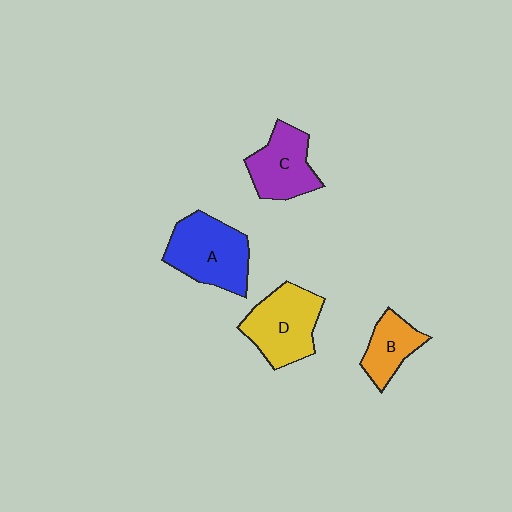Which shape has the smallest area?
Shape B (orange).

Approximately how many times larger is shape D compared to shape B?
Approximately 1.7 times.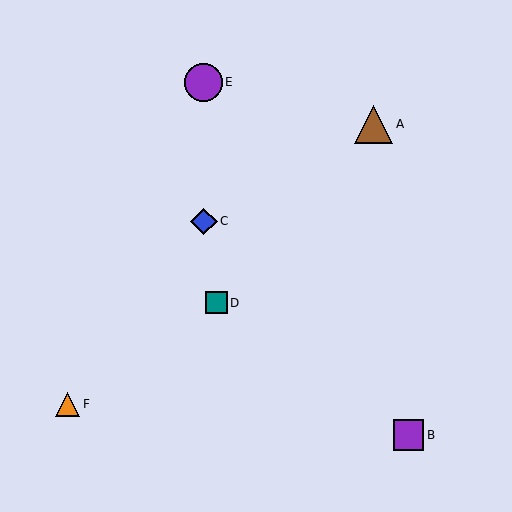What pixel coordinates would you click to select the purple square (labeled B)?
Click at (409, 435) to select the purple square B.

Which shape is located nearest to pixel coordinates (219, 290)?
The teal square (labeled D) at (216, 303) is nearest to that location.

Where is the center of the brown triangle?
The center of the brown triangle is at (374, 124).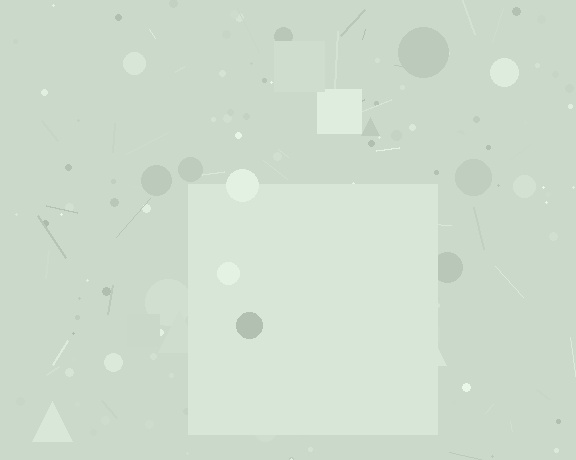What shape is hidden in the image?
A square is hidden in the image.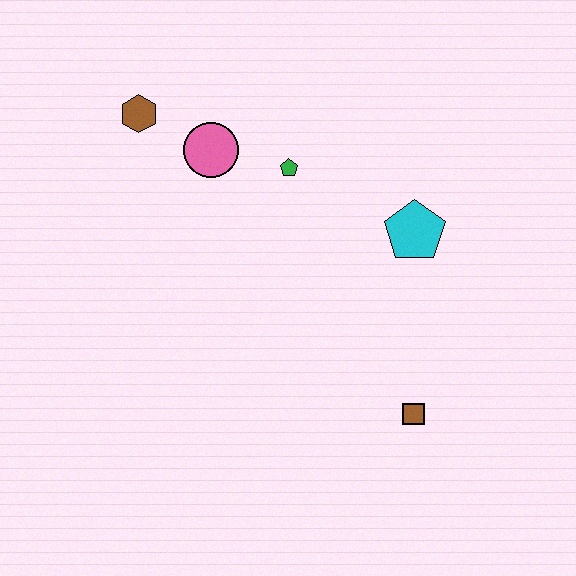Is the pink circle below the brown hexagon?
Yes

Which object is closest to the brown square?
The cyan pentagon is closest to the brown square.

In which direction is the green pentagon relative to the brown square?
The green pentagon is above the brown square.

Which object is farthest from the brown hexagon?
The brown square is farthest from the brown hexagon.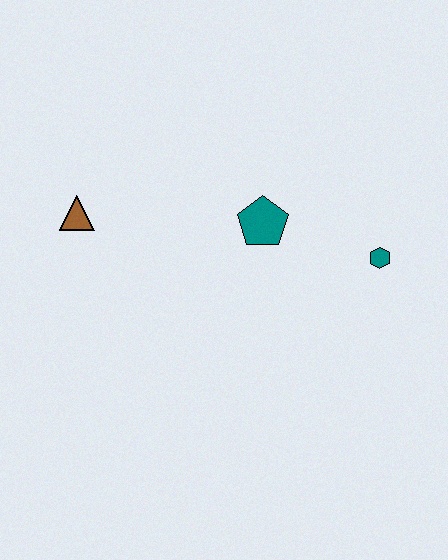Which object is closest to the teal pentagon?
The teal hexagon is closest to the teal pentagon.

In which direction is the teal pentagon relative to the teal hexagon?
The teal pentagon is to the left of the teal hexagon.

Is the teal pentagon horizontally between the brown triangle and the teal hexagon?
Yes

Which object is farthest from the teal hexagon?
The brown triangle is farthest from the teal hexagon.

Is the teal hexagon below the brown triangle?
Yes